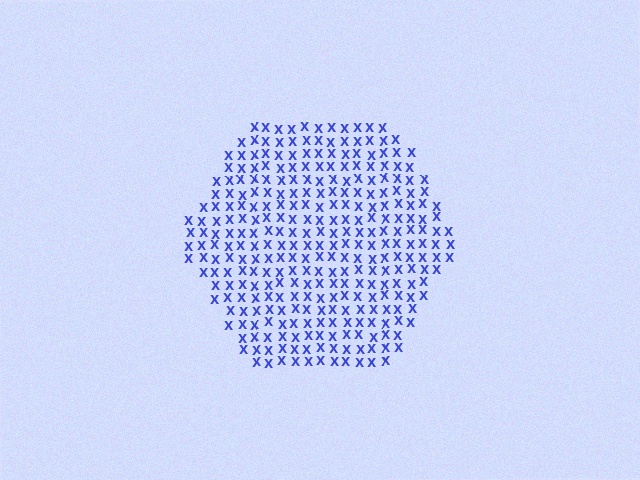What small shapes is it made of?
It is made of small letter X's.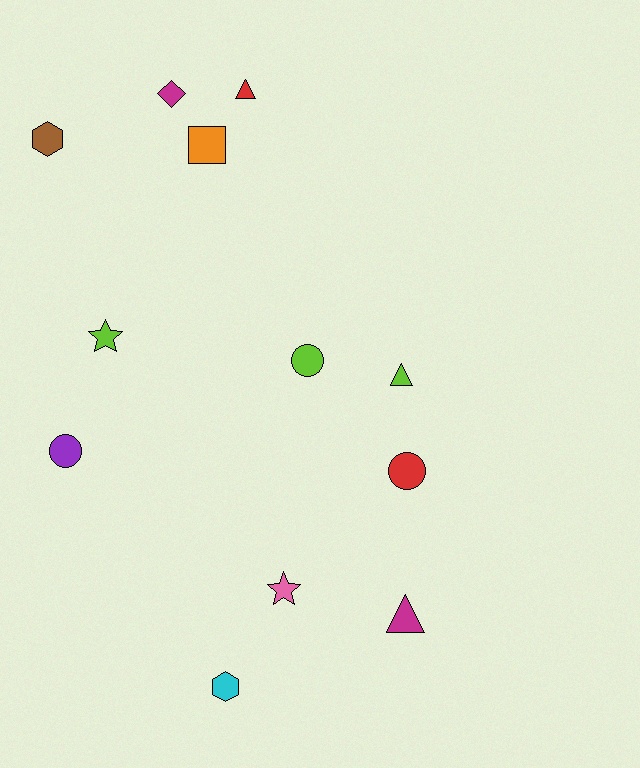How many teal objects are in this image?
There are no teal objects.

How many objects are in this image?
There are 12 objects.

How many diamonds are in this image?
There is 1 diamond.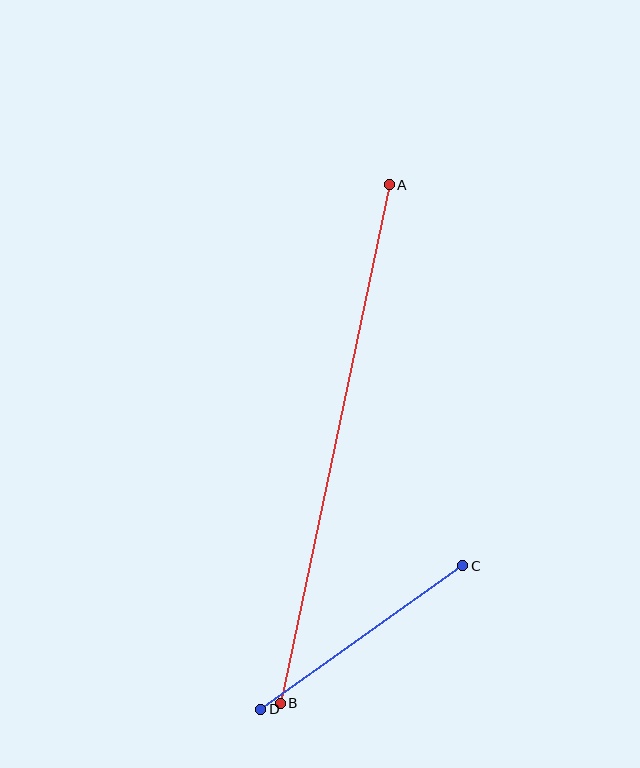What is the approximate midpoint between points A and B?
The midpoint is at approximately (335, 444) pixels.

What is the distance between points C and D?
The distance is approximately 248 pixels.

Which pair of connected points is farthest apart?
Points A and B are farthest apart.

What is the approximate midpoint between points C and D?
The midpoint is at approximately (362, 638) pixels.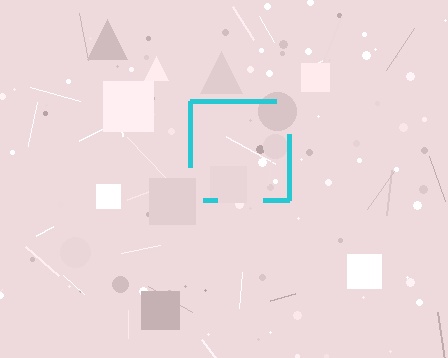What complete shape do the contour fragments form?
The contour fragments form a square.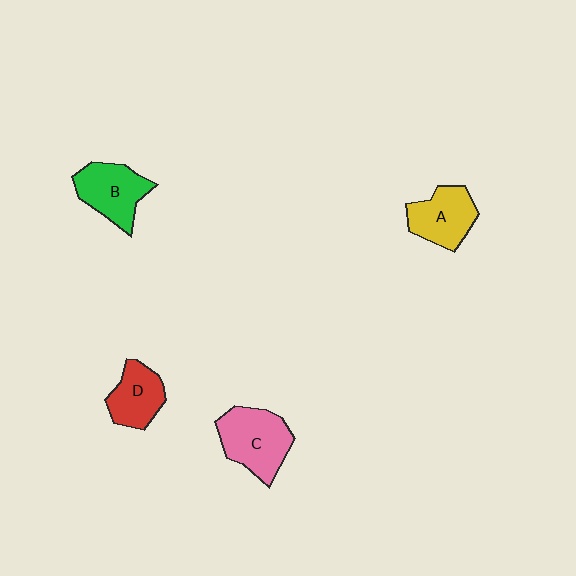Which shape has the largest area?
Shape C (pink).